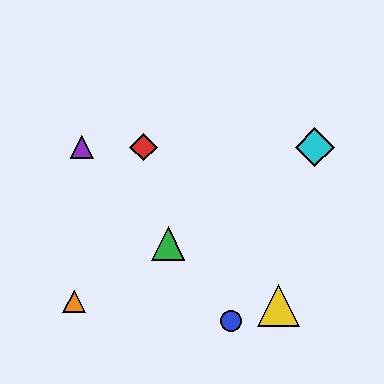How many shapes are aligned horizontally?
3 shapes (the red diamond, the purple triangle, the cyan diamond) are aligned horizontally.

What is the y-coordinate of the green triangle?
The green triangle is at y≈244.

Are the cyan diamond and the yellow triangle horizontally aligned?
No, the cyan diamond is at y≈147 and the yellow triangle is at y≈305.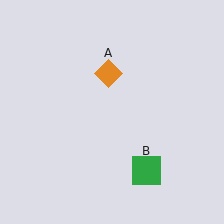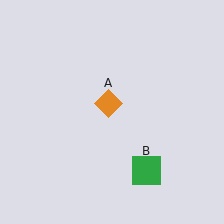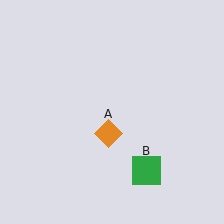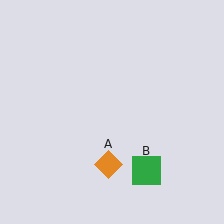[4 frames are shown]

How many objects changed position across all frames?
1 object changed position: orange diamond (object A).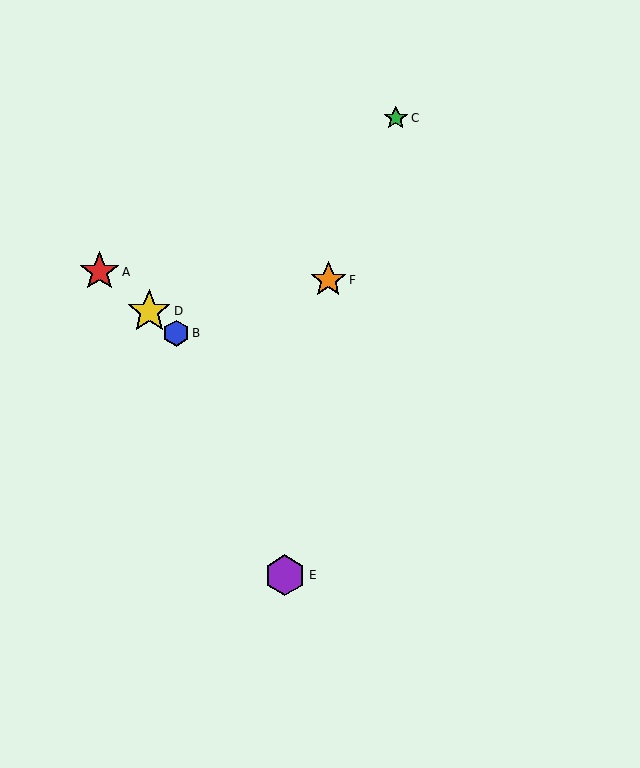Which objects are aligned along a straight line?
Objects A, B, D are aligned along a straight line.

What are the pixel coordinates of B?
Object B is at (176, 333).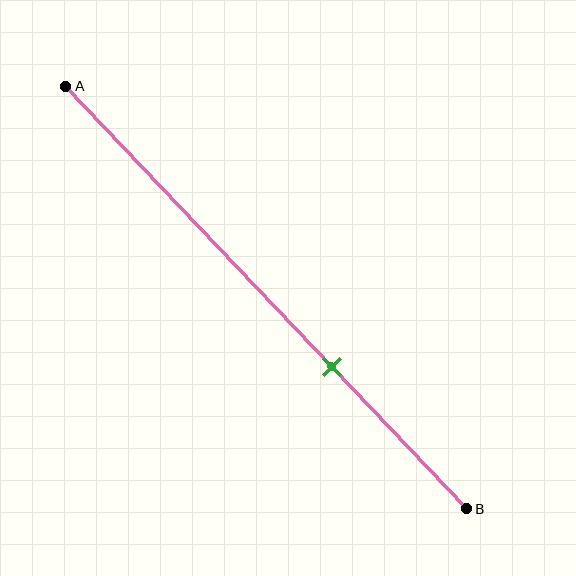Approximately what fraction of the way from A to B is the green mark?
The green mark is approximately 65% of the way from A to B.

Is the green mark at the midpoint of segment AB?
No, the mark is at about 65% from A, not at the 50% midpoint.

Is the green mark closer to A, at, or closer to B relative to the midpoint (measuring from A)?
The green mark is closer to point B than the midpoint of segment AB.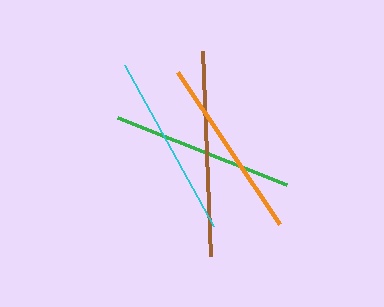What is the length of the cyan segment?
The cyan segment is approximately 183 pixels long.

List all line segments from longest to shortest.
From longest to shortest: brown, cyan, orange, green.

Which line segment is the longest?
The brown line is the longest at approximately 205 pixels.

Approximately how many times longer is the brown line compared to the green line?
The brown line is approximately 1.1 times the length of the green line.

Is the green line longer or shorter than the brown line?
The brown line is longer than the green line.